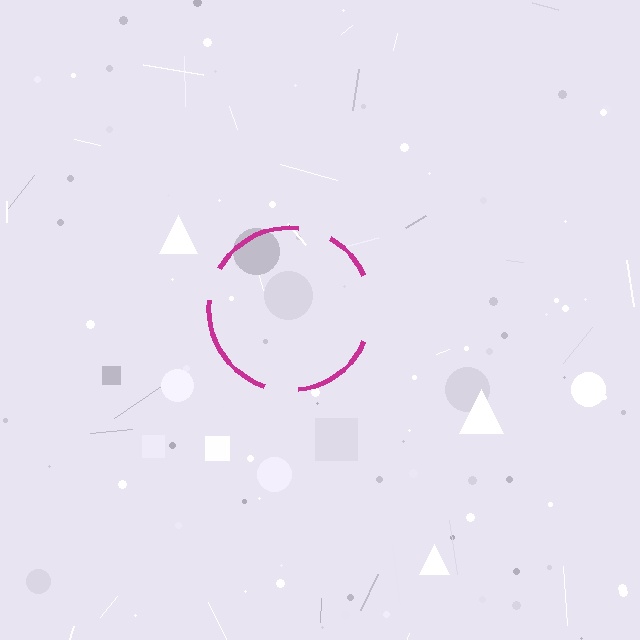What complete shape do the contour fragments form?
The contour fragments form a circle.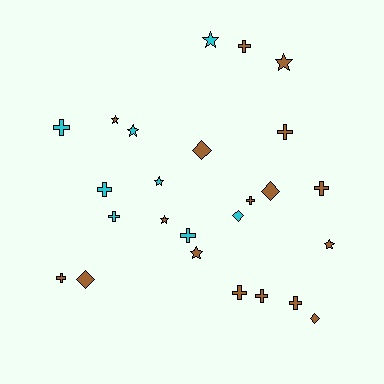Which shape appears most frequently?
Cross, with 12 objects.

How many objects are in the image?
There are 25 objects.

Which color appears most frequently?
Brown, with 17 objects.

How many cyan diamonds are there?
There is 1 cyan diamond.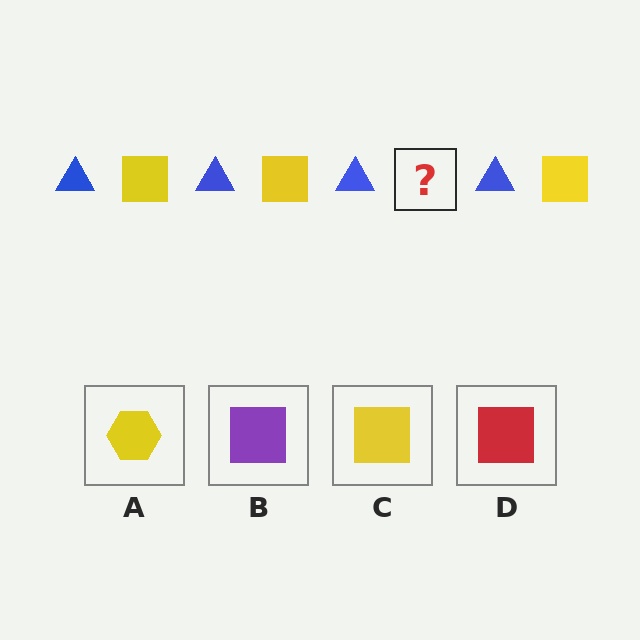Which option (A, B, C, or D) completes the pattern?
C.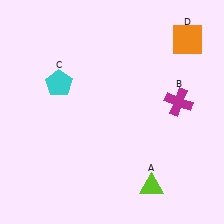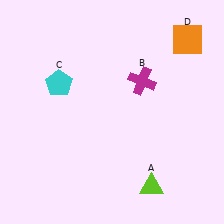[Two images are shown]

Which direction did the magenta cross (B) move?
The magenta cross (B) moved left.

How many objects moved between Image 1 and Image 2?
1 object moved between the two images.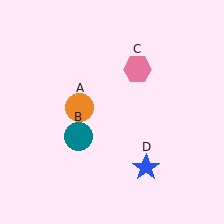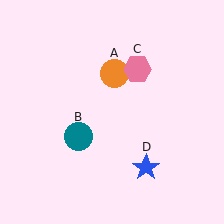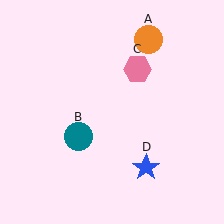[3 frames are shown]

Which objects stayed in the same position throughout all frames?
Teal circle (object B) and pink hexagon (object C) and blue star (object D) remained stationary.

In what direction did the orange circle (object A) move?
The orange circle (object A) moved up and to the right.